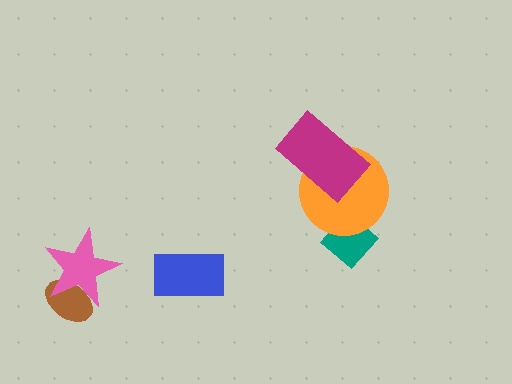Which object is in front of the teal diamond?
The orange circle is in front of the teal diamond.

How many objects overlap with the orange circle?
2 objects overlap with the orange circle.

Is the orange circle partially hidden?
Yes, it is partially covered by another shape.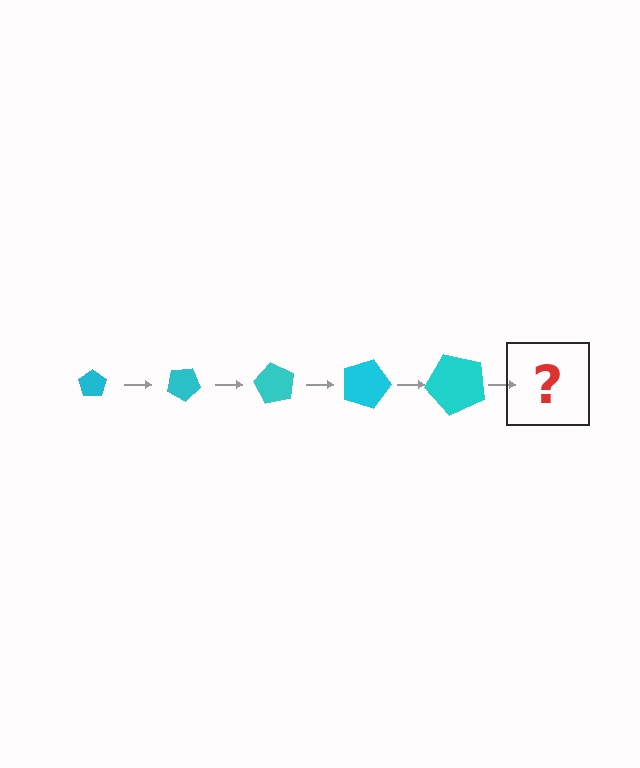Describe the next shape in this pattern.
It should be a pentagon, larger than the previous one and rotated 150 degrees from the start.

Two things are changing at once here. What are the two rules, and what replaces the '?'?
The two rules are that the pentagon grows larger each step and it rotates 30 degrees each step. The '?' should be a pentagon, larger than the previous one and rotated 150 degrees from the start.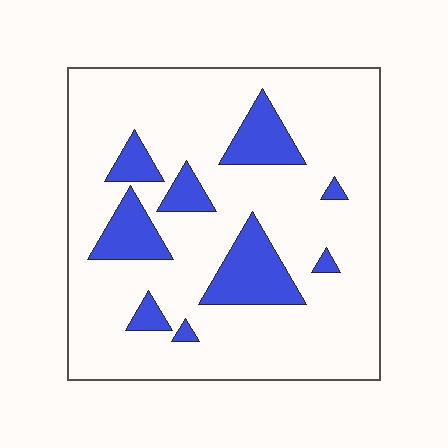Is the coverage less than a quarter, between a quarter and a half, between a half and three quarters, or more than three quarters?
Less than a quarter.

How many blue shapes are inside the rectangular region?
9.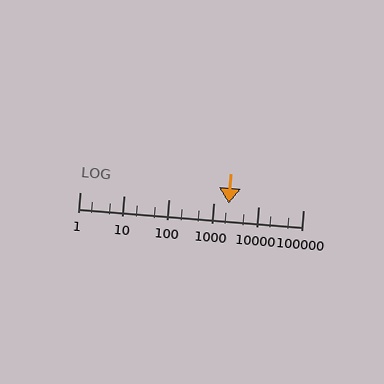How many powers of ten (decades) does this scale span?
The scale spans 5 decades, from 1 to 100000.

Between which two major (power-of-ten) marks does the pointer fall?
The pointer is between 1000 and 10000.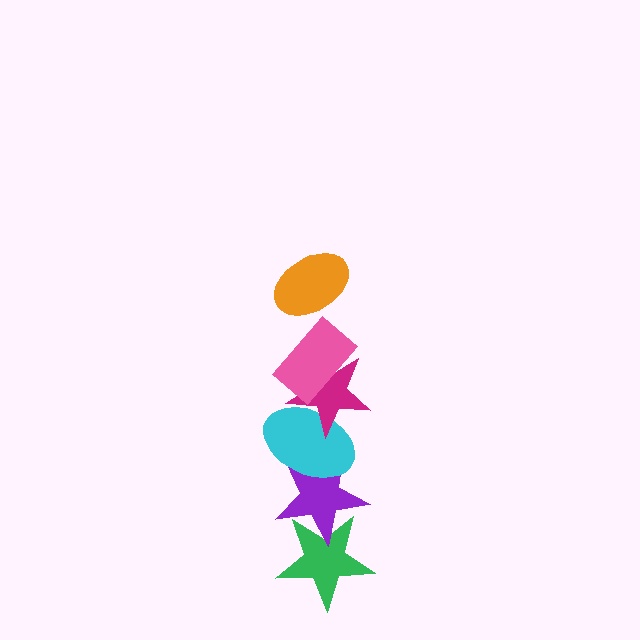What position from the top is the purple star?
The purple star is 5th from the top.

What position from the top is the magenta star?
The magenta star is 3rd from the top.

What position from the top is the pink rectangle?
The pink rectangle is 2nd from the top.